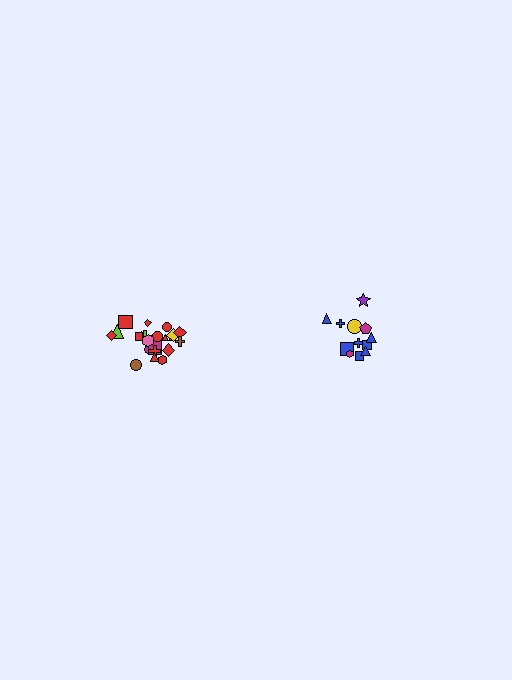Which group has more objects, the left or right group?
The left group.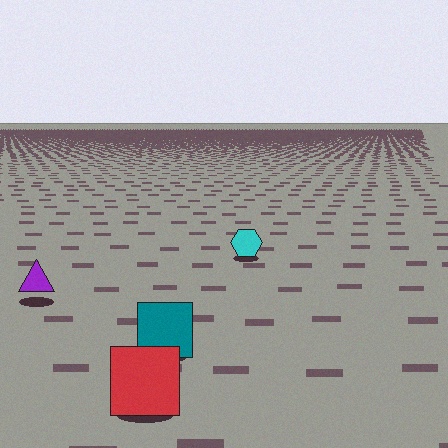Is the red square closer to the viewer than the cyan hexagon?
Yes. The red square is closer — you can tell from the texture gradient: the ground texture is coarser near it.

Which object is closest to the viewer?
The red square is closest. The texture marks near it are larger and more spread out.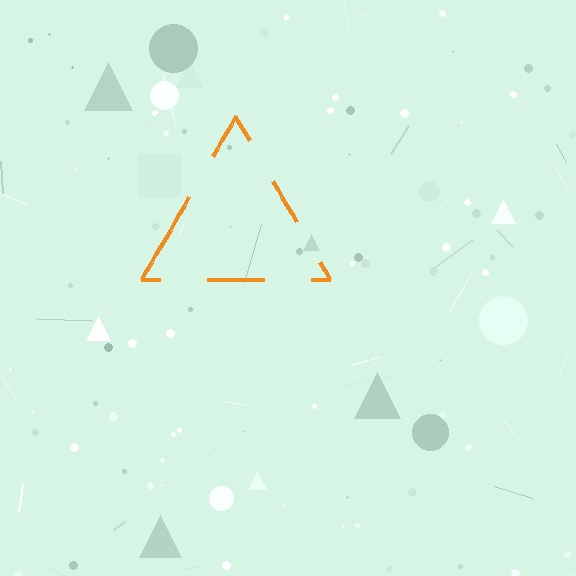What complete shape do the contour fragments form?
The contour fragments form a triangle.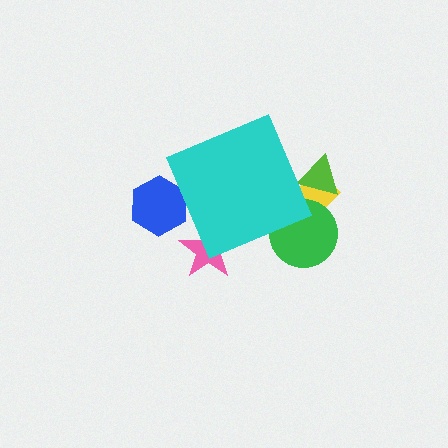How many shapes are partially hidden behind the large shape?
5 shapes are partially hidden.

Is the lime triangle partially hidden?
Yes, the lime triangle is partially hidden behind the cyan diamond.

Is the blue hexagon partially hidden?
Yes, the blue hexagon is partially hidden behind the cyan diamond.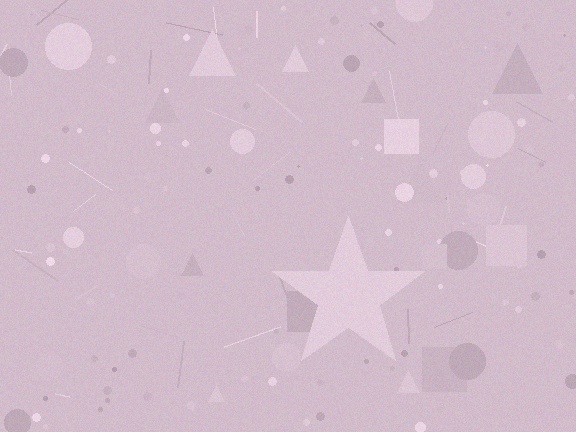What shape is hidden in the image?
A star is hidden in the image.